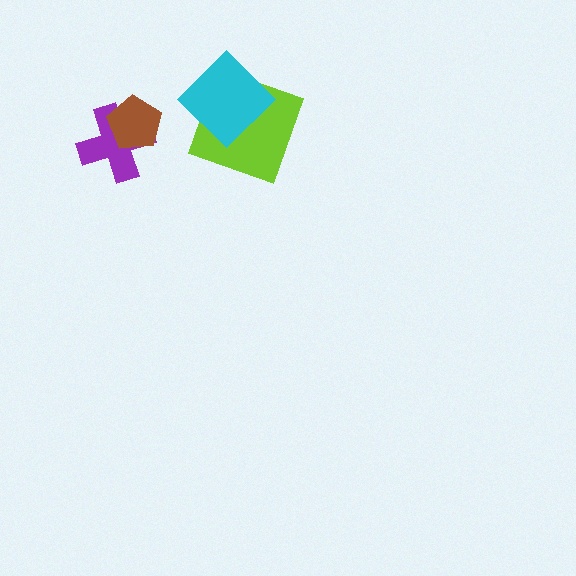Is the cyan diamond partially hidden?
No, no other shape covers it.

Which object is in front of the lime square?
The cyan diamond is in front of the lime square.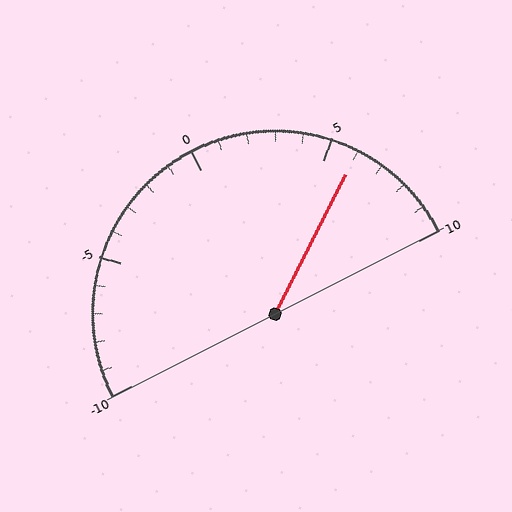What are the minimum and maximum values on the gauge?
The gauge ranges from -10 to 10.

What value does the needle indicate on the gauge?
The needle indicates approximately 6.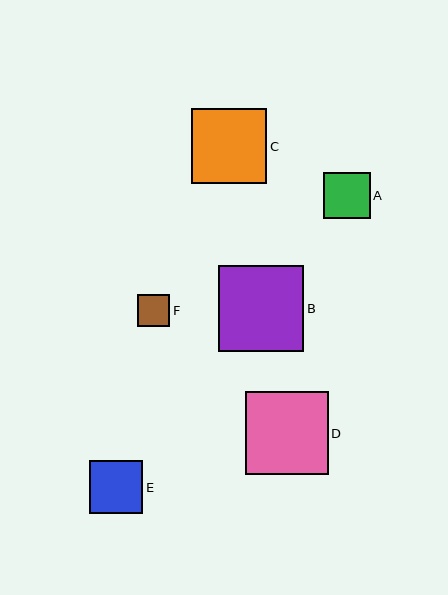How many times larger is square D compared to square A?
Square D is approximately 1.8 times the size of square A.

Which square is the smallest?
Square F is the smallest with a size of approximately 32 pixels.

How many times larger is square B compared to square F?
Square B is approximately 2.7 times the size of square F.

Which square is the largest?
Square B is the largest with a size of approximately 86 pixels.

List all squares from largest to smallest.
From largest to smallest: B, D, C, E, A, F.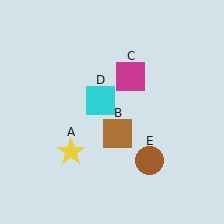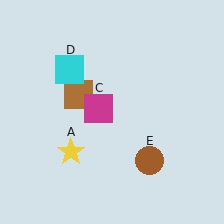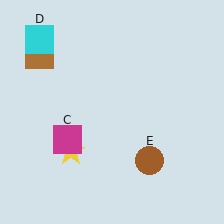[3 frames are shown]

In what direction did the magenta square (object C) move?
The magenta square (object C) moved down and to the left.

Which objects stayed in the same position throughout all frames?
Yellow star (object A) and brown circle (object E) remained stationary.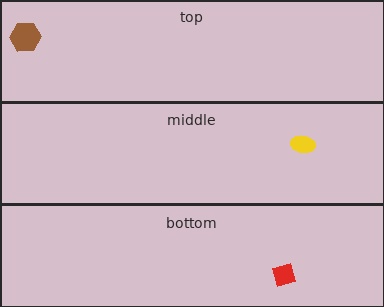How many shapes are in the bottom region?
1.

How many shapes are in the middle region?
1.